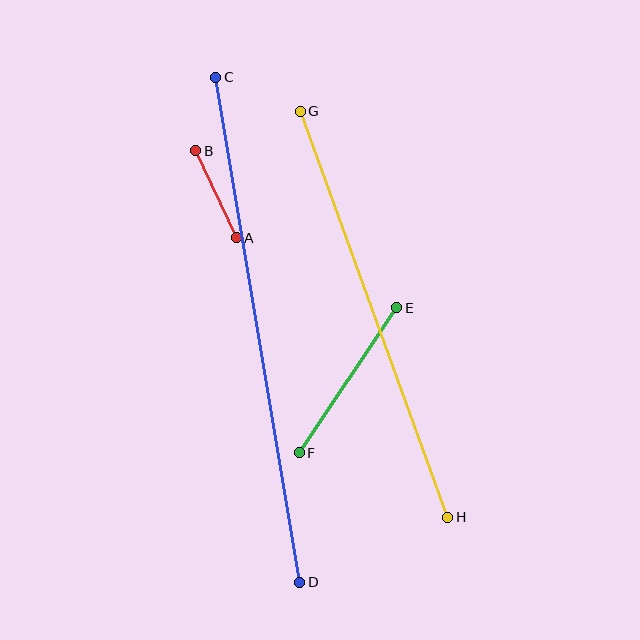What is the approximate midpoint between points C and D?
The midpoint is at approximately (258, 330) pixels.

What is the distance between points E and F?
The distance is approximately 175 pixels.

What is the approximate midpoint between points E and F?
The midpoint is at approximately (348, 380) pixels.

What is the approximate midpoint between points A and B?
The midpoint is at approximately (216, 194) pixels.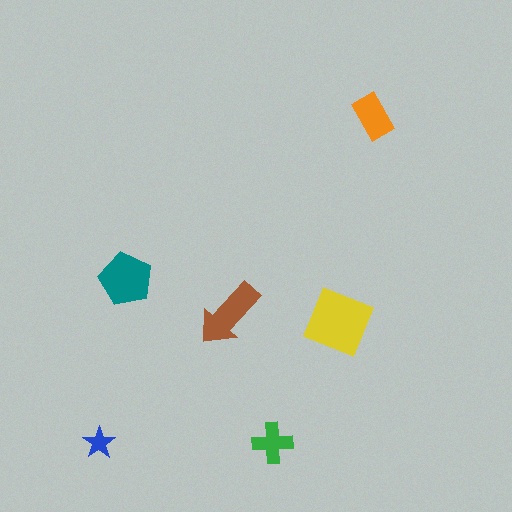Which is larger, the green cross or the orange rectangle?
The orange rectangle.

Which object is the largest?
The yellow square.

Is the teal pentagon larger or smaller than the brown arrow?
Larger.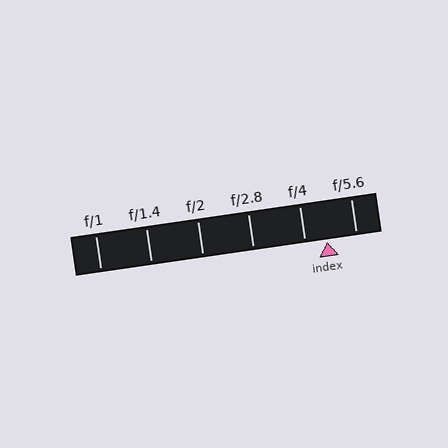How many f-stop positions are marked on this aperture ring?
There are 6 f-stop positions marked.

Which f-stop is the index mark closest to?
The index mark is closest to f/4.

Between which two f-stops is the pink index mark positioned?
The index mark is between f/4 and f/5.6.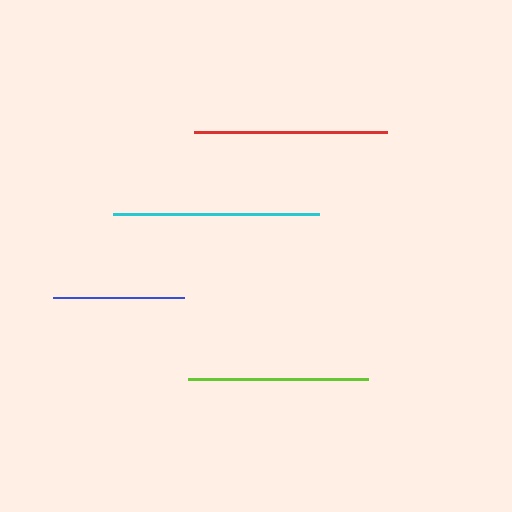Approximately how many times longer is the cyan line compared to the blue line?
The cyan line is approximately 1.6 times the length of the blue line.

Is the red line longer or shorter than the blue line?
The red line is longer than the blue line.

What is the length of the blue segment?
The blue segment is approximately 130 pixels long.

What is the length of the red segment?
The red segment is approximately 193 pixels long.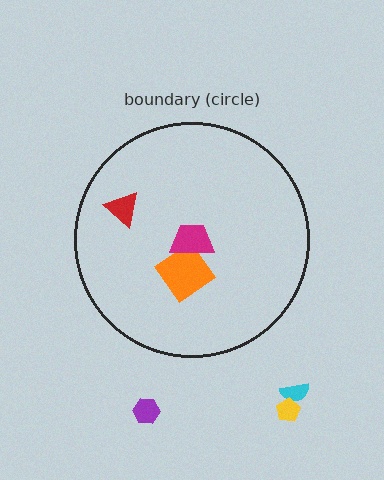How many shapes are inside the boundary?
3 inside, 3 outside.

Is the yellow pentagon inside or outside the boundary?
Outside.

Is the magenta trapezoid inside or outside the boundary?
Inside.